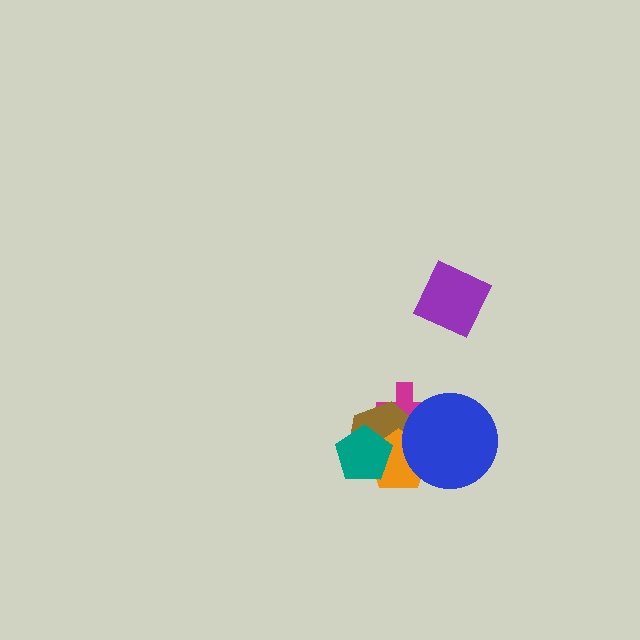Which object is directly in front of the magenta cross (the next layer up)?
The brown hexagon is directly in front of the magenta cross.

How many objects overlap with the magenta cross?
3 objects overlap with the magenta cross.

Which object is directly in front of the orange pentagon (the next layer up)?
The blue circle is directly in front of the orange pentagon.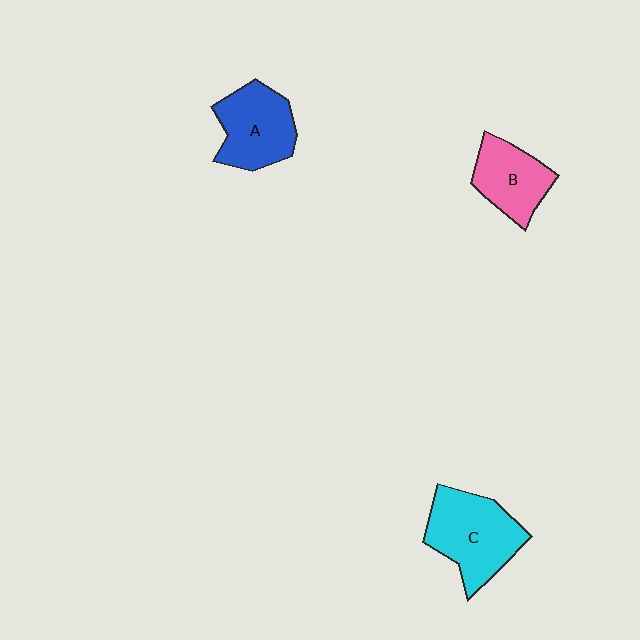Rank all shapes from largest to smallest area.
From largest to smallest: C (cyan), A (blue), B (pink).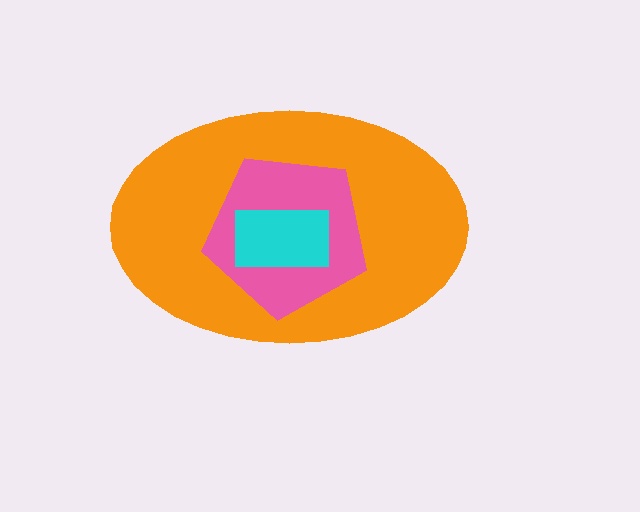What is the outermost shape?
The orange ellipse.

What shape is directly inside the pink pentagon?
The cyan rectangle.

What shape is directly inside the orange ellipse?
The pink pentagon.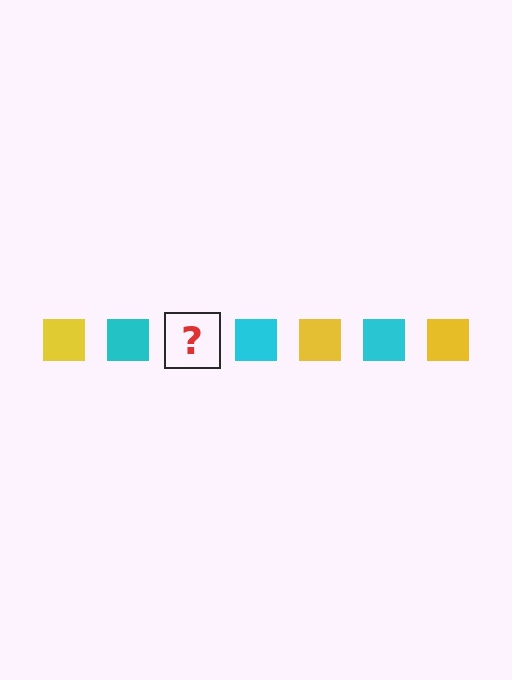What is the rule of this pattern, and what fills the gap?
The rule is that the pattern cycles through yellow, cyan squares. The gap should be filled with a yellow square.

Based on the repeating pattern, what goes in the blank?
The blank should be a yellow square.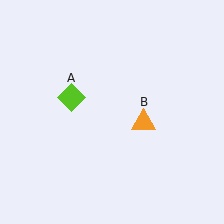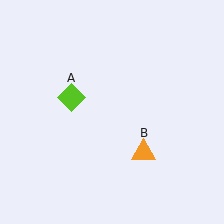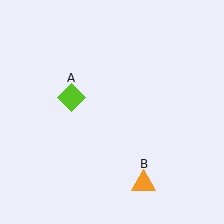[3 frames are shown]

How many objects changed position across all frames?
1 object changed position: orange triangle (object B).